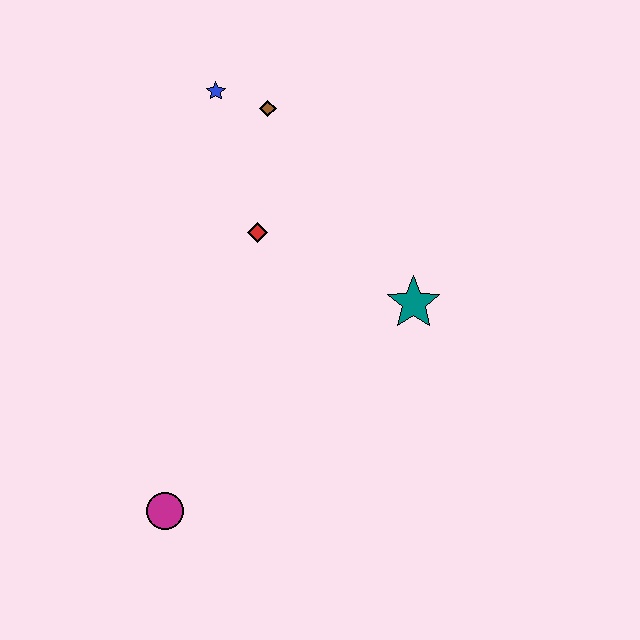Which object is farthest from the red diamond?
The magenta circle is farthest from the red diamond.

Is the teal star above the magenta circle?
Yes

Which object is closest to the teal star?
The red diamond is closest to the teal star.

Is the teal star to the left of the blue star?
No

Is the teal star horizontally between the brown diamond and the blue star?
No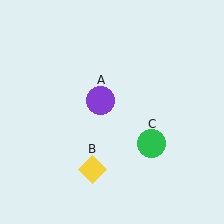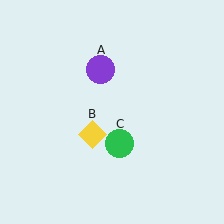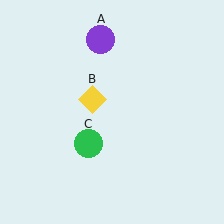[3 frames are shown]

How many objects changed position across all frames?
3 objects changed position: purple circle (object A), yellow diamond (object B), green circle (object C).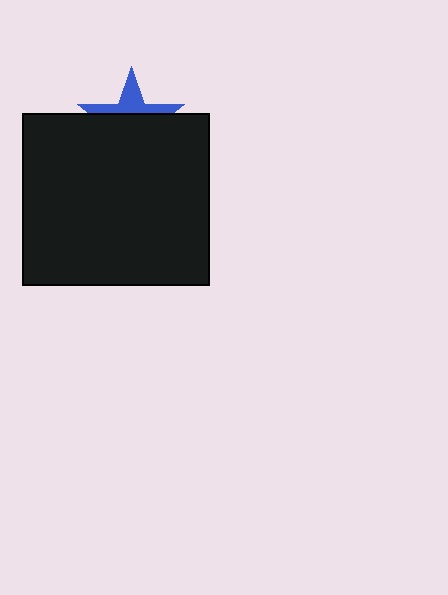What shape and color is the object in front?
The object in front is a black rectangle.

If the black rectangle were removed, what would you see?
You would see the complete blue star.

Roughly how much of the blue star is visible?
A small part of it is visible (roughly 38%).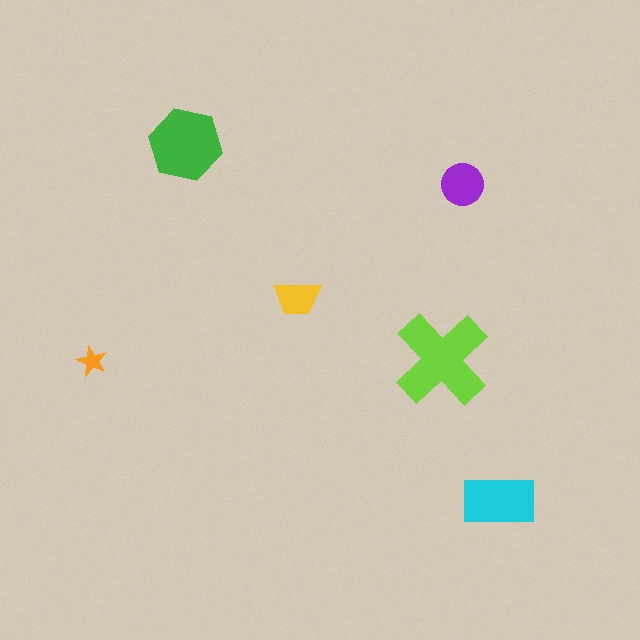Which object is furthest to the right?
The cyan rectangle is rightmost.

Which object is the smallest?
The orange star.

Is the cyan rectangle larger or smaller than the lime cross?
Smaller.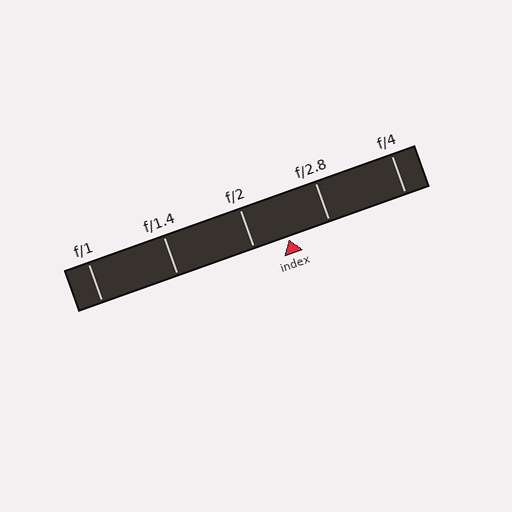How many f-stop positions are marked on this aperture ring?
There are 5 f-stop positions marked.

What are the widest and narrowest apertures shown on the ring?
The widest aperture shown is f/1 and the narrowest is f/4.